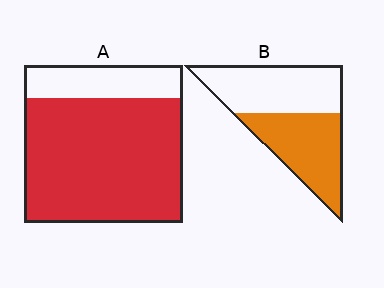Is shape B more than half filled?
Roughly half.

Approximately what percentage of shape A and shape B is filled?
A is approximately 80% and B is approximately 50%.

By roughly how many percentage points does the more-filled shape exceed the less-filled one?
By roughly 30 percentage points (A over B).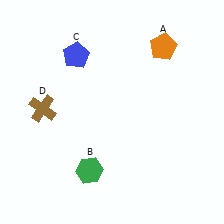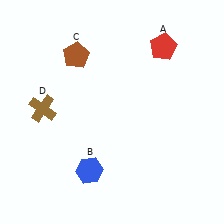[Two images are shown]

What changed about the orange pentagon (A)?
In Image 1, A is orange. In Image 2, it changed to red.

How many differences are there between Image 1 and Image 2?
There are 3 differences between the two images.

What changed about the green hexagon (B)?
In Image 1, B is green. In Image 2, it changed to blue.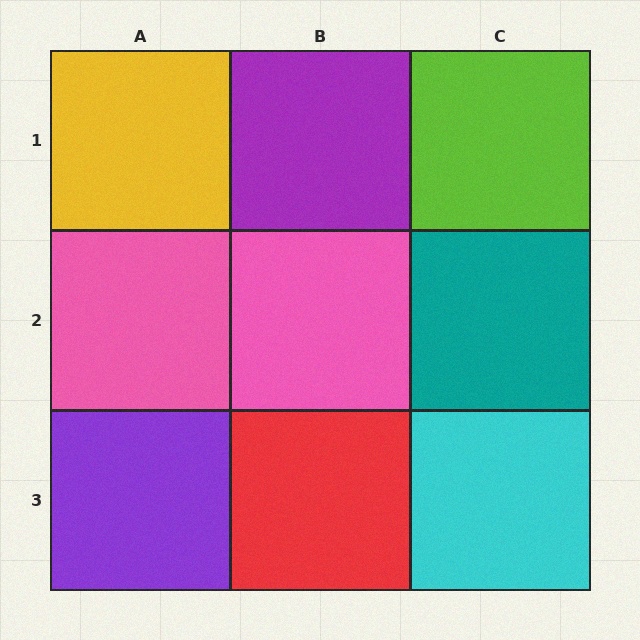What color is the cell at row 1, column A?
Yellow.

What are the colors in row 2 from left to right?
Pink, pink, teal.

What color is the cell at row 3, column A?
Purple.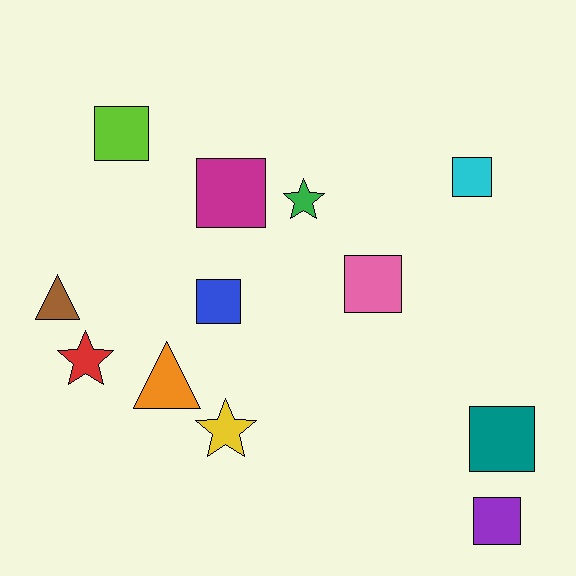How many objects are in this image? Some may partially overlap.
There are 12 objects.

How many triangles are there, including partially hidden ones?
There are 2 triangles.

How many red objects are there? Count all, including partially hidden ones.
There is 1 red object.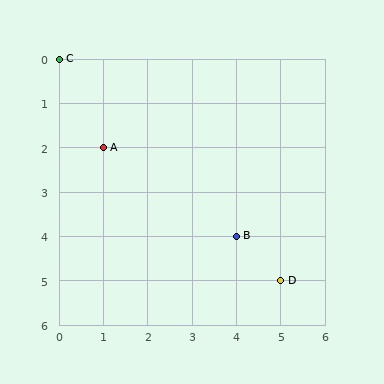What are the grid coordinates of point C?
Point C is at grid coordinates (0, 0).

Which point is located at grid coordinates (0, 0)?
Point C is at (0, 0).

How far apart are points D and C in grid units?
Points D and C are 5 columns and 5 rows apart (about 7.1 grid units diagonally).